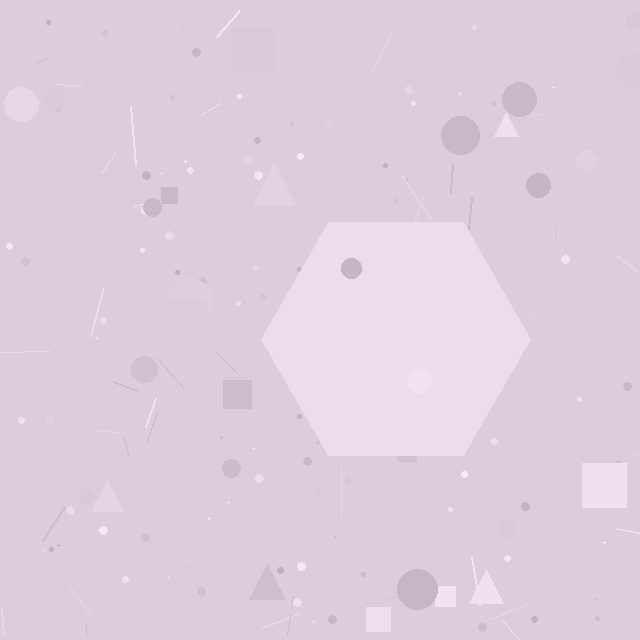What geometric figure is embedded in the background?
A hexagon is embedded in the background.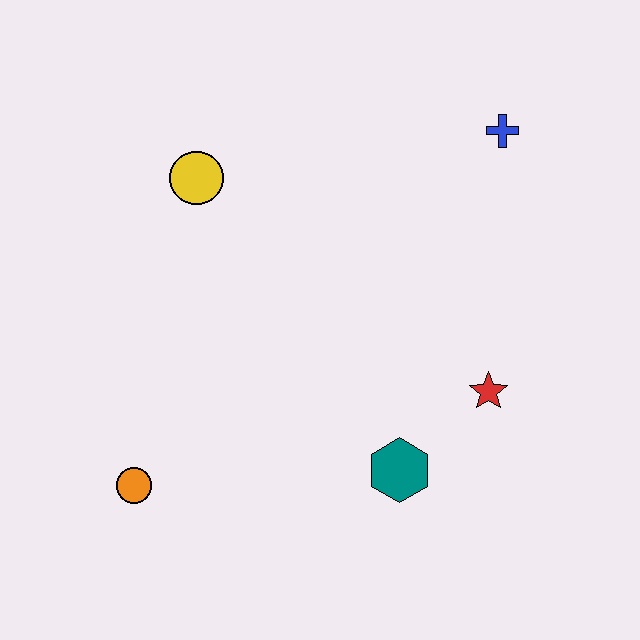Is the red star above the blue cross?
No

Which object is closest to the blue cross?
The red star is closest to the blue cross.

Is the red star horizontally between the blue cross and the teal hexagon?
Yes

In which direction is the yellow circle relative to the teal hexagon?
The yellow circle is above the teal hexagon.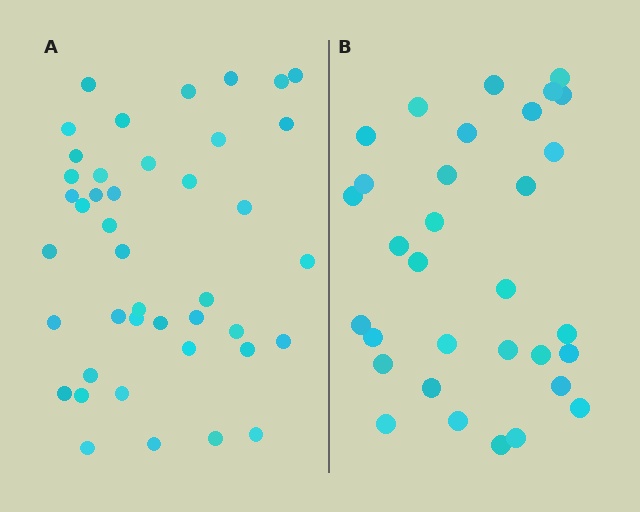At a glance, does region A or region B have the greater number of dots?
Region A (the left region) has more dots.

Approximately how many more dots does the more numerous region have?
Region A has roughly 10 or so more dots than region B.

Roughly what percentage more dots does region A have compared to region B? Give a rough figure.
About 30% more.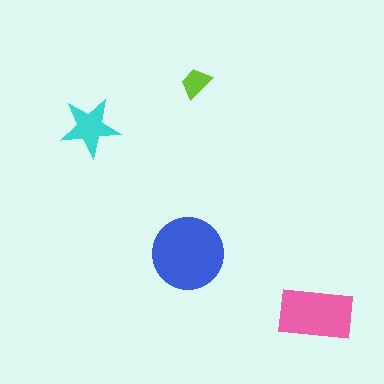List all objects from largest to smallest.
The blue circle, the pink rectangle, the cyan star, the lime trapezoid.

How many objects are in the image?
There are 4 objects in the image.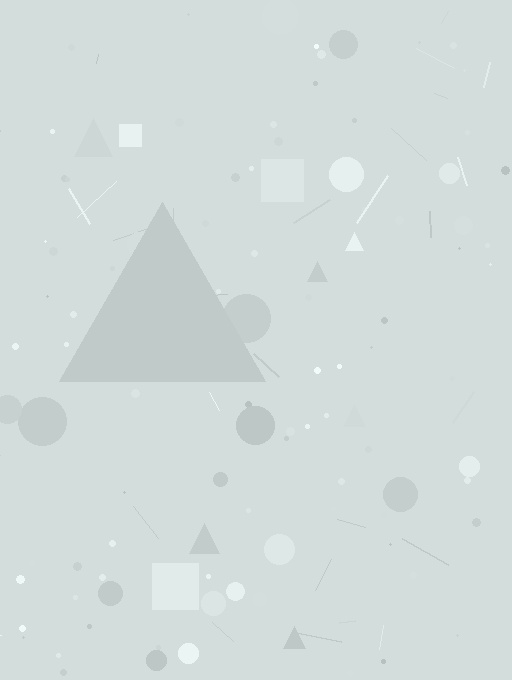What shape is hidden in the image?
A triangle is hidden in the image.